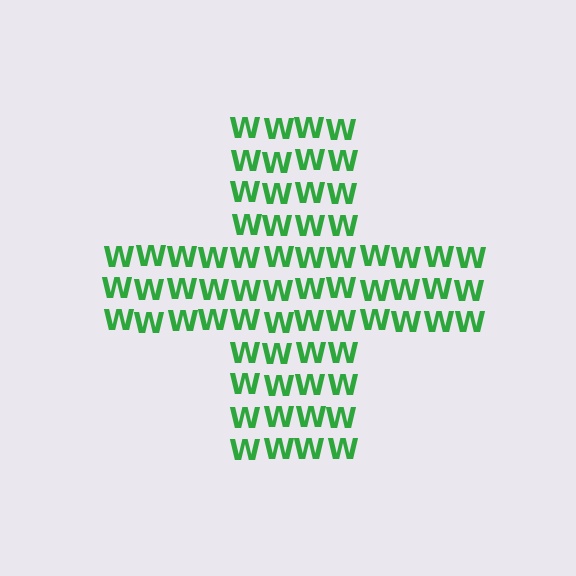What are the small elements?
The small elements are letter W's.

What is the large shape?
The large shape is a cross.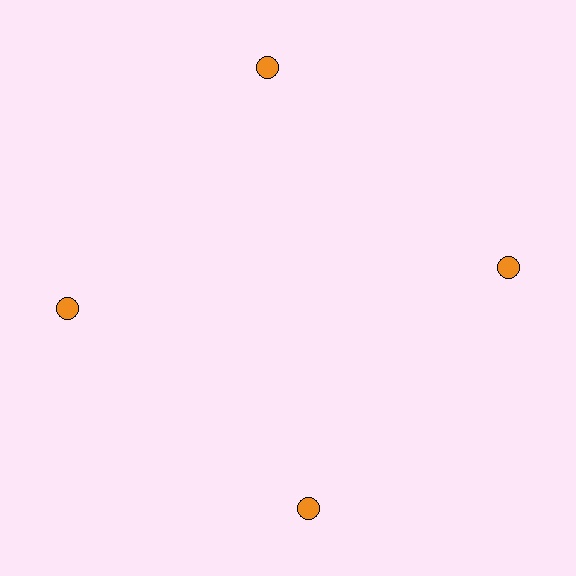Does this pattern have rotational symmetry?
Yes, this pattern has 4-fold rotational symmetry. It looks the same after rotating 90 degrees around the center.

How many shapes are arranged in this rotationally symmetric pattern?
There are 4 shapes, arranged in 4 groups of 1.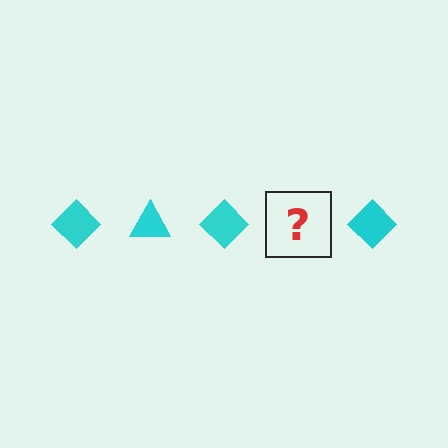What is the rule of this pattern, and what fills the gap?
The rule is that the pattern cycles through diamond, triangle shapes in cyan. The gap should be filled with a cyan triangle.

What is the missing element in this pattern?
The missing element is a cyan triangle.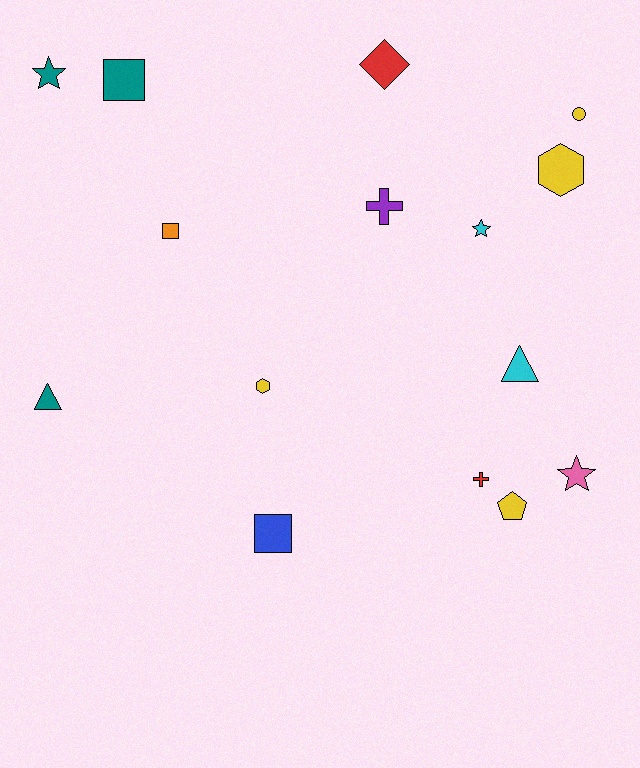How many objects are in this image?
There are 15 objects.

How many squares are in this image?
There are 3 squares.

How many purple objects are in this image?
There is 1 purple object.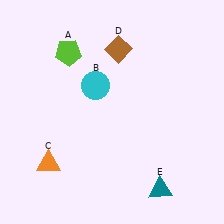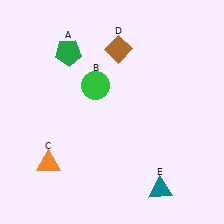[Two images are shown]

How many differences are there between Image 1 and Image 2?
There are 2 differences between the two images.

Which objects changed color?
A changed from lime to green. B changed from cyan to green.